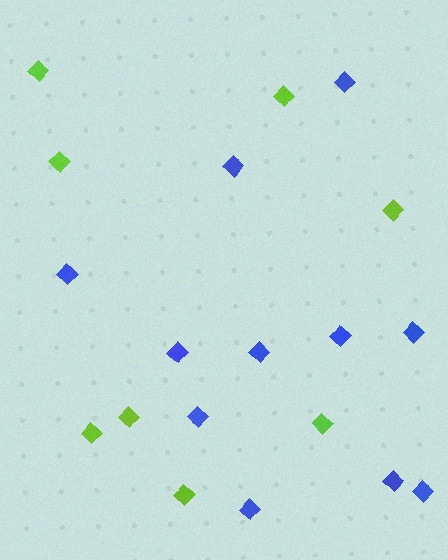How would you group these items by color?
There are 2 groups: one group of blue diamonds (11) and one group of lime diamonds (8).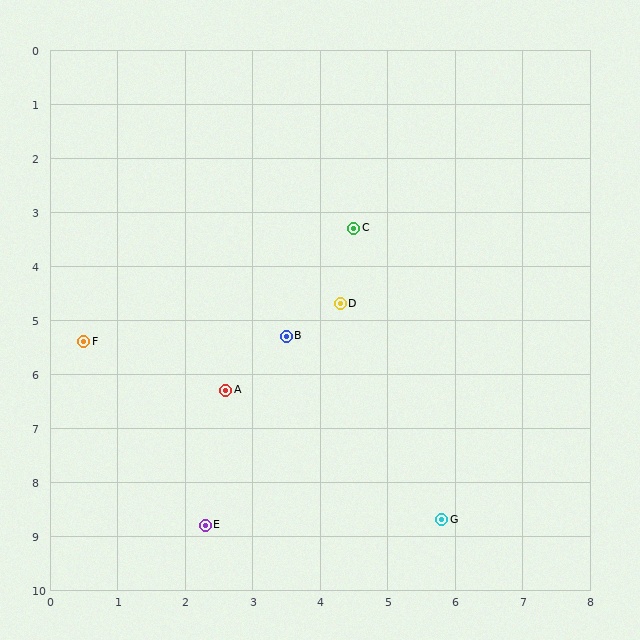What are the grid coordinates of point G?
Point G is at approximately (5.8, 8.7).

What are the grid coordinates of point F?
Point F is at approximately (0.5, 5.4).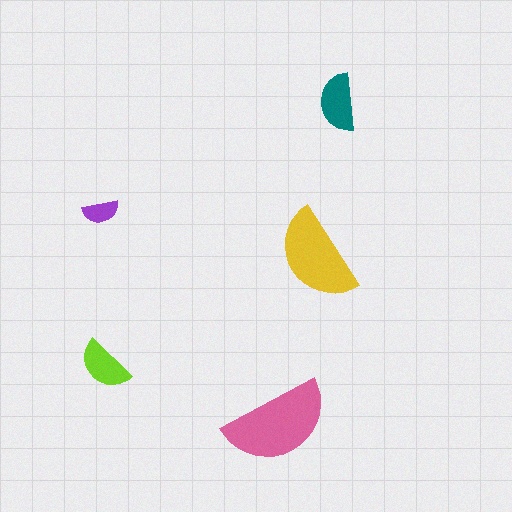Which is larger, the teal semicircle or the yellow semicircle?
The yellow one.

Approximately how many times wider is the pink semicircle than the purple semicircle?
About 3 times wider.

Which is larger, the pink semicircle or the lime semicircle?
The pink one.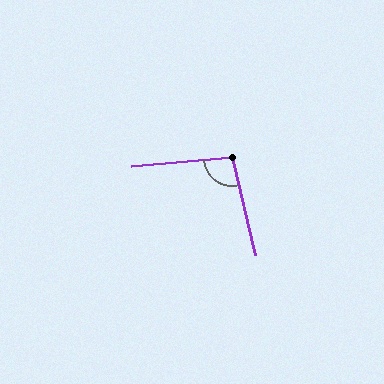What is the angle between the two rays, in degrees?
Approximately 98 degrees.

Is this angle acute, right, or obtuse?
It is obtuse.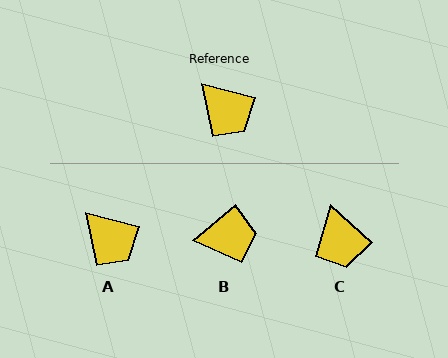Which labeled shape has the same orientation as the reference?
A.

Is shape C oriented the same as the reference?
No, it is off by about 28 degrees.